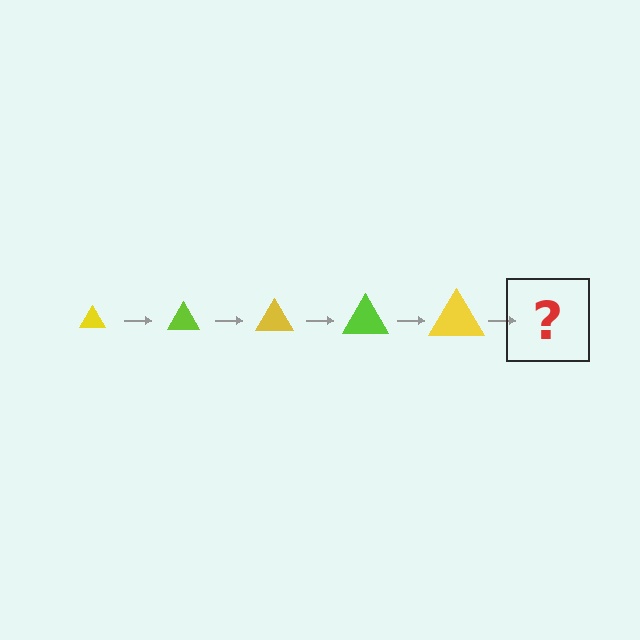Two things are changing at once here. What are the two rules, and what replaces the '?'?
The two rules are that the triangle grows larger each step and the color cycles through yellow and lime. The '?' should be a lime triangle, larger than the previous one.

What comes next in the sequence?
The next element should be a lime triangle, larger than the previous one.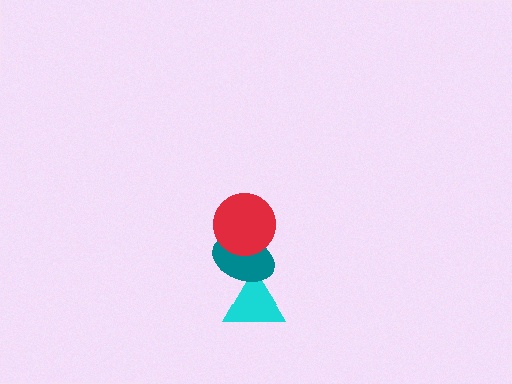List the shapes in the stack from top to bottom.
From top to bottom: the red circle, the teal ellipse, the cyan triangle.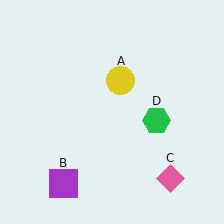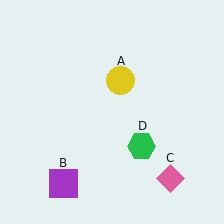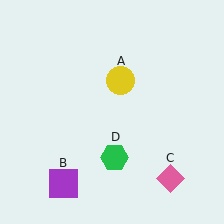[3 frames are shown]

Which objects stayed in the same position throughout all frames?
Yellow circle (object A) and purple square (object B) and pink diamond (object C) remained stationary.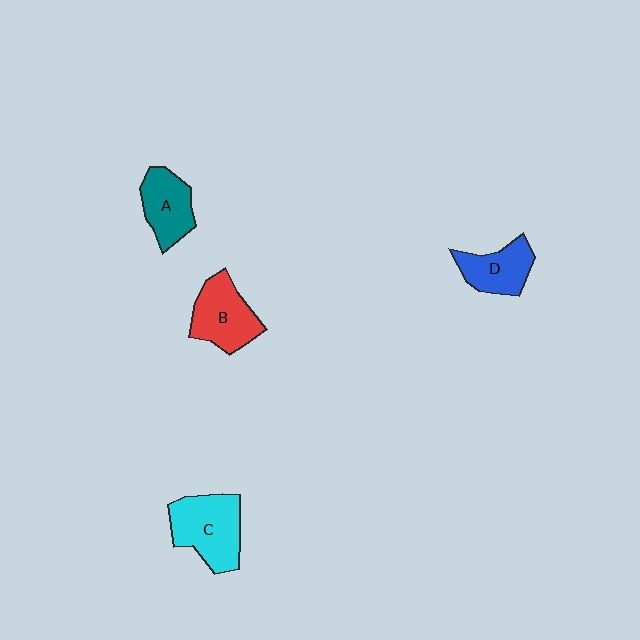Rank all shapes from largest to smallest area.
From largest to smallest: C (cyan), B (red), A (teal), D (blue).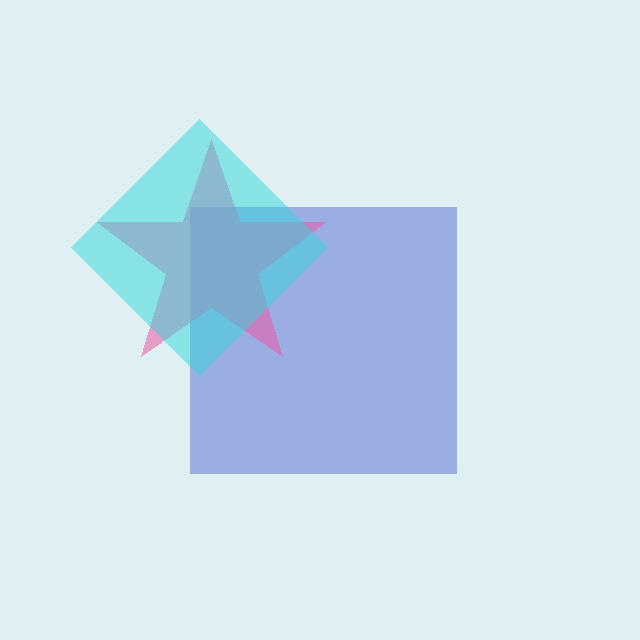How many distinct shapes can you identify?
There are 3 distinct shapes: a blue square, a pink star, a cyan diamond.